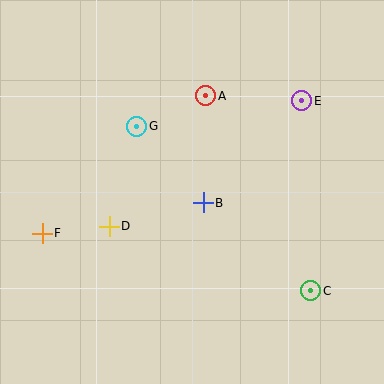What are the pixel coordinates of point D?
Point D is at (109, 226).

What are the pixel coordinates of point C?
Point C is at (311, 291).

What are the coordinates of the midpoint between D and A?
The midpoint between D and A is at (158, 161).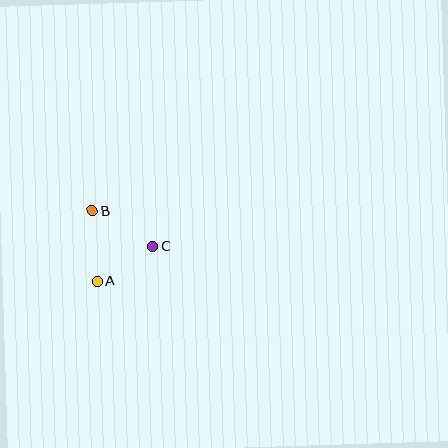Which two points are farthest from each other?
Points A and B are farthest from each other.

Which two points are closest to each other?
Points A and C are closest to each other.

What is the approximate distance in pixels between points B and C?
The distance between B and C is approximately 70 pixels.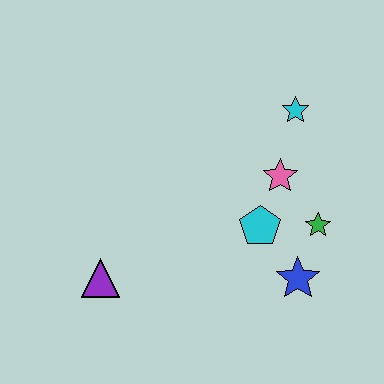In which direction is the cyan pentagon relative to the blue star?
The cyan pentagon is above the blue star.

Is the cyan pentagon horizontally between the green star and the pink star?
No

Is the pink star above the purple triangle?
Yes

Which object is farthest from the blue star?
The purple triangle is farthest from the blue star.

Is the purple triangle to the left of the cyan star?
Yes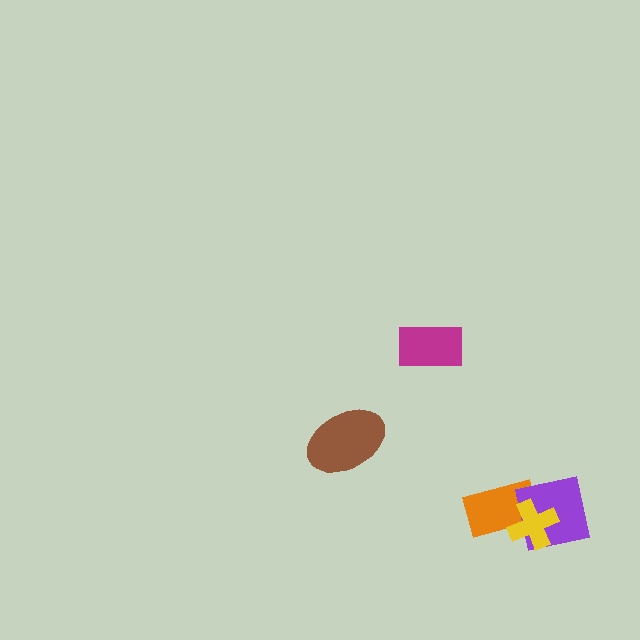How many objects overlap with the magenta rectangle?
0 objects overlap with the magenta rectangle.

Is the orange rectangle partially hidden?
Yes, it is partially covered by another shape.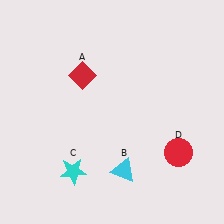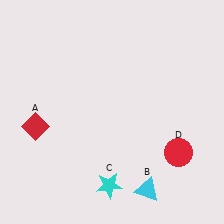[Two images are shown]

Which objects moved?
The objects that moved are: the red diamond (A), the cyan triangle (B), the cyan star (C).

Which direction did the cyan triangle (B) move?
The cyan triangle (B) moved right.